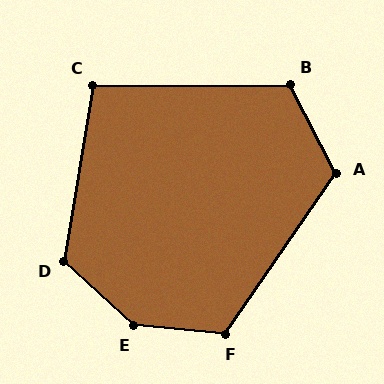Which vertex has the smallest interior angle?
C, at approximately 99 degrees.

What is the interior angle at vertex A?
Approximately 118 degrees (obtuse).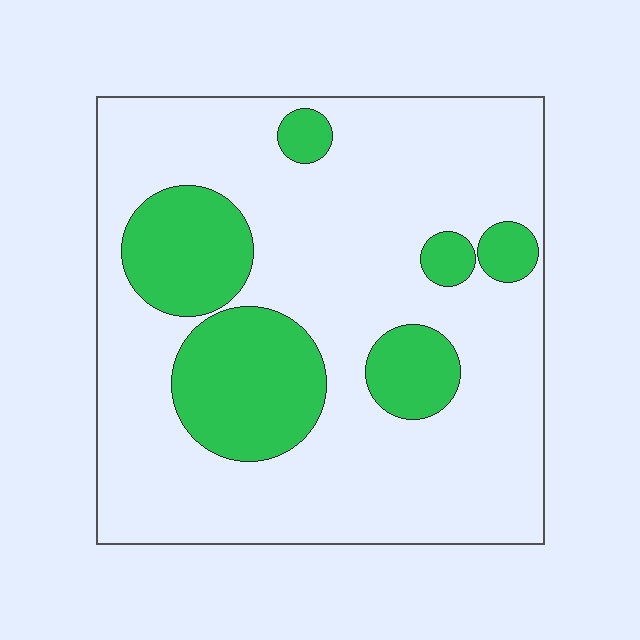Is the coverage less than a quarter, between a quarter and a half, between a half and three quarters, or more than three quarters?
Less than a quarter.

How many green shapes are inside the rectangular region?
6.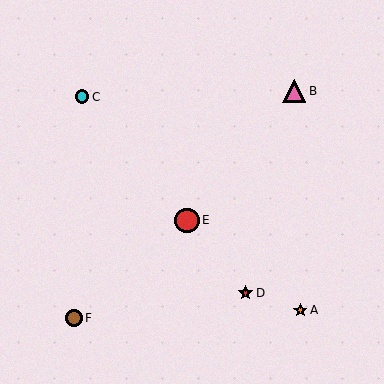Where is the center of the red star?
The center of the red star is at (245, 293).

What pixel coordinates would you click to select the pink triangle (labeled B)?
Click at (294, 91) to select the pink triangle B.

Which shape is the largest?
The red circle (labeled E) is the largest.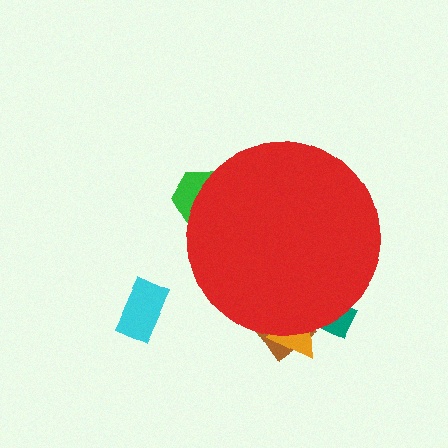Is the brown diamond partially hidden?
Yes, the brown diamond is partially hidden behind the red circle.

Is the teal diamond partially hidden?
Yes, the teal diamond is partially hidden behind the red circle.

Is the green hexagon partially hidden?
Yes, the green hexagon is partially hidden behind the red circle.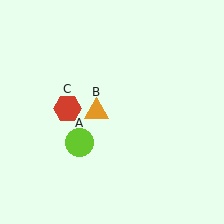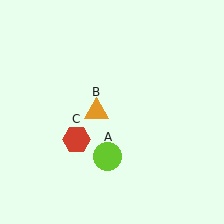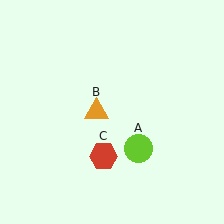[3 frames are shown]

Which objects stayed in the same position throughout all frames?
Orange triangle (object B) remained stationary.